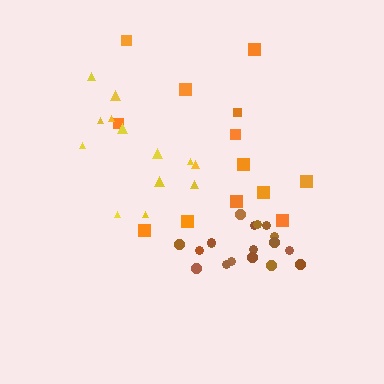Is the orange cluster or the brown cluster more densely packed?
Brown.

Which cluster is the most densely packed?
Brown.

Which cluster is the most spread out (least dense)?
Orange.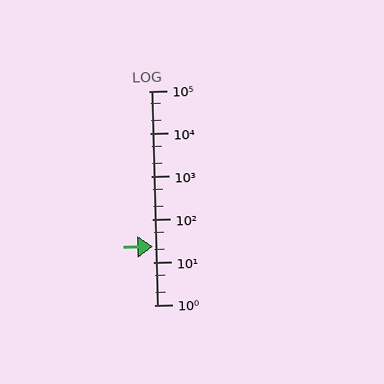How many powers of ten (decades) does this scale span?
The scale spans 5 decades, from 1 to 100000.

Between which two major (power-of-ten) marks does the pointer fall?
The pointer is between 10 and 100.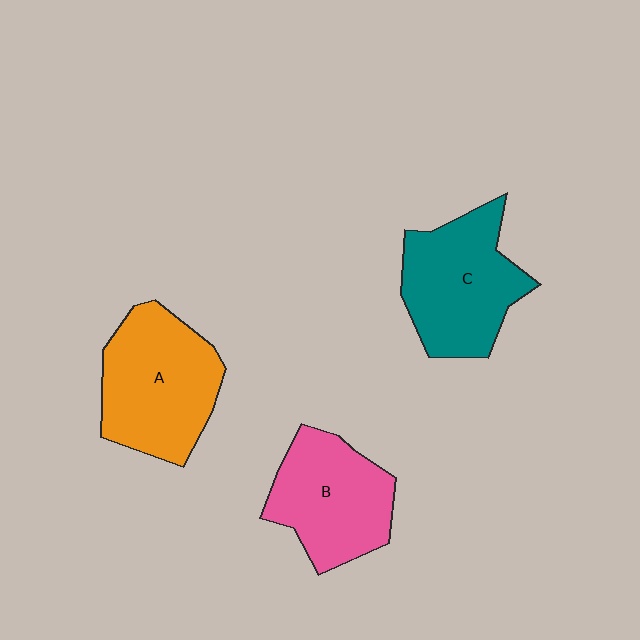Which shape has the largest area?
Shape A (orange).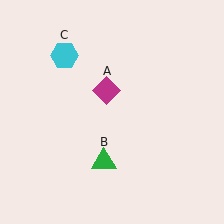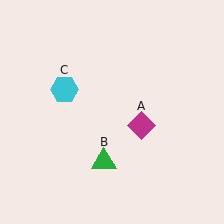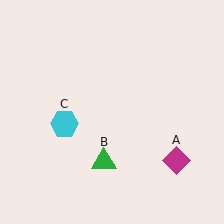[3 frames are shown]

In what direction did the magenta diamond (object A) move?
The magenta diamond (object A) moved down and to the right.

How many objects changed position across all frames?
2 objects changed position: magenta diamond (object A), cyan hexagon (object C).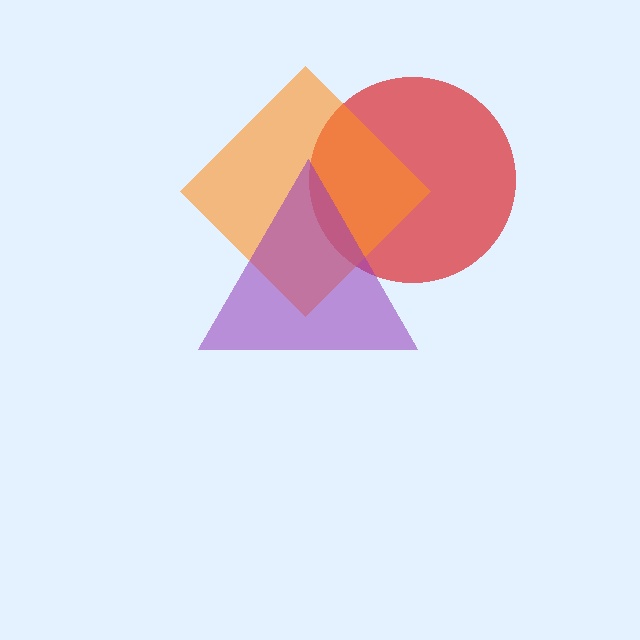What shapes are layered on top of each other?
The layered shapes are: a red circle, an orange diamond, a purple triangle.